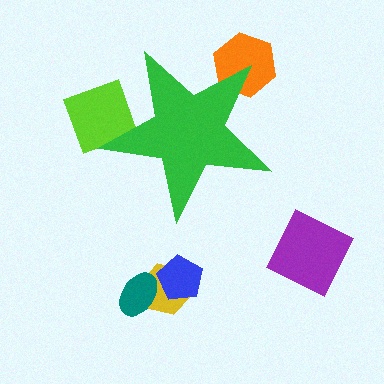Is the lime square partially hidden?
Yes, the lime square is partially hidden behind the green star.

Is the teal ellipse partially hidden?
No, the teal ellipse is fully visible.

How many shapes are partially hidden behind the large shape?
2 shapes are partially hidden.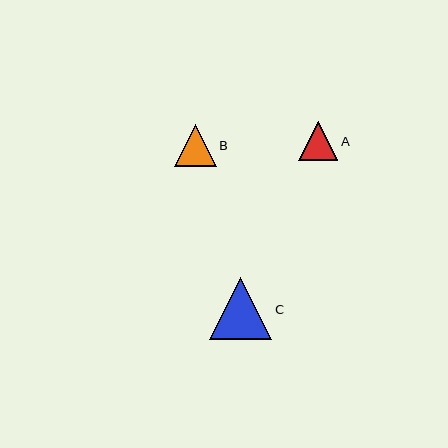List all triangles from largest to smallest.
From largest to smallest: C, B, A.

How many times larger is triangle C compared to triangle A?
Triangle C is approximately 1.6 times the size of triangle A.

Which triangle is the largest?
Triangle C is the largest with a size of approximately 62 pixels.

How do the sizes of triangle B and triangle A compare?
Triangle B and triangle A are approximately the same size.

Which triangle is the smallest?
Triangle A is the smallest with a size of approximately 39 pixels.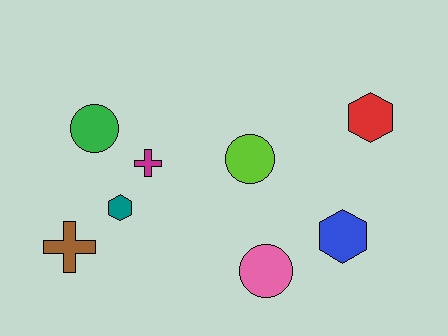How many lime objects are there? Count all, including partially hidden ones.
There is 1 lime object.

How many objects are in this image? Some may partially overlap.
There are 8 objects.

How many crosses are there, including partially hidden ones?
There are 2 crosses.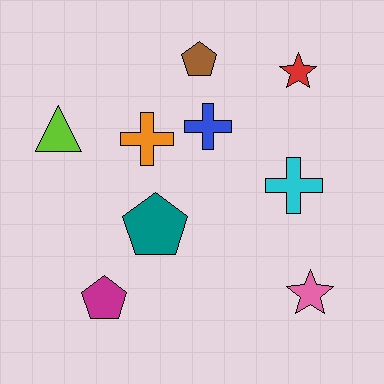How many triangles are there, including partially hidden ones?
There is 1 triangle.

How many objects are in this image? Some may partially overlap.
There are 9 objects.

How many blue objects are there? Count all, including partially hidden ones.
There is 1 blue object.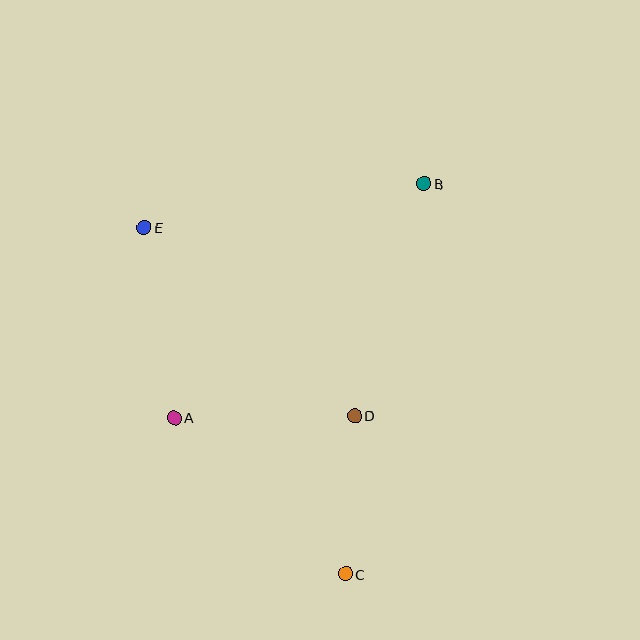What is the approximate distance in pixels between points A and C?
The distance between A and C is approximately 232 pixels.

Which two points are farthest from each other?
Points C and E are farthest from each other.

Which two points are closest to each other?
Points C and D are closest to each other.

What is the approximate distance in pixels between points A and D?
The distance between A and D is approximately 180 pixels.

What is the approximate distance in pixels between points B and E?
The distance between B and E is approximately 283 pixels.